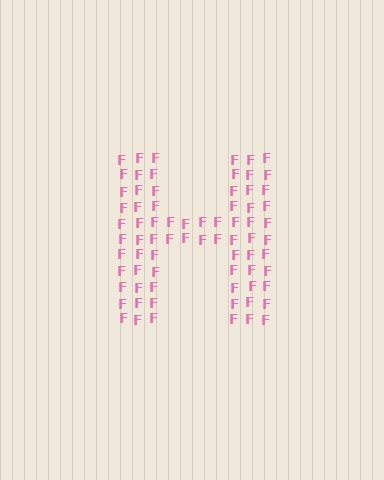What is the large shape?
The large shape is the letter H.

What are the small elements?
The small elements are letter F's.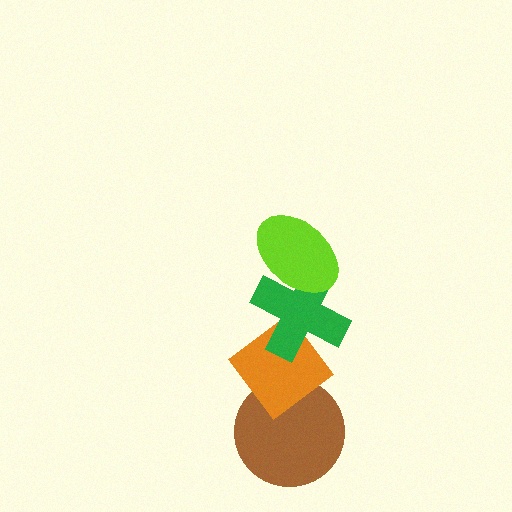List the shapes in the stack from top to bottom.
From top to bottom: the lime ellipse, the green cross, the orange diamond, the brown circle.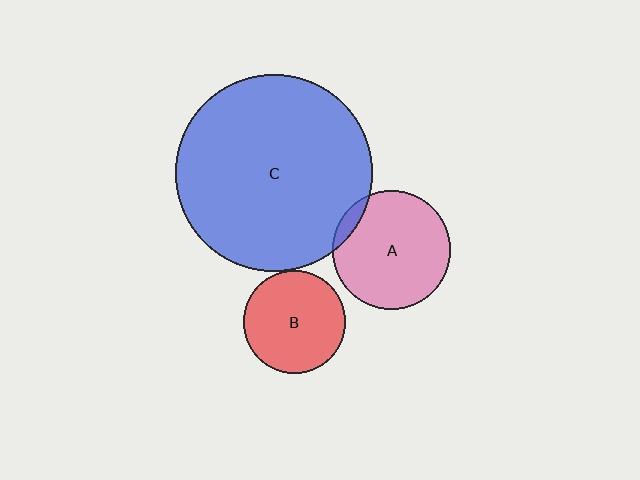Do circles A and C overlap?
Yes.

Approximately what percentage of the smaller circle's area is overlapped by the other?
Approximately 5%.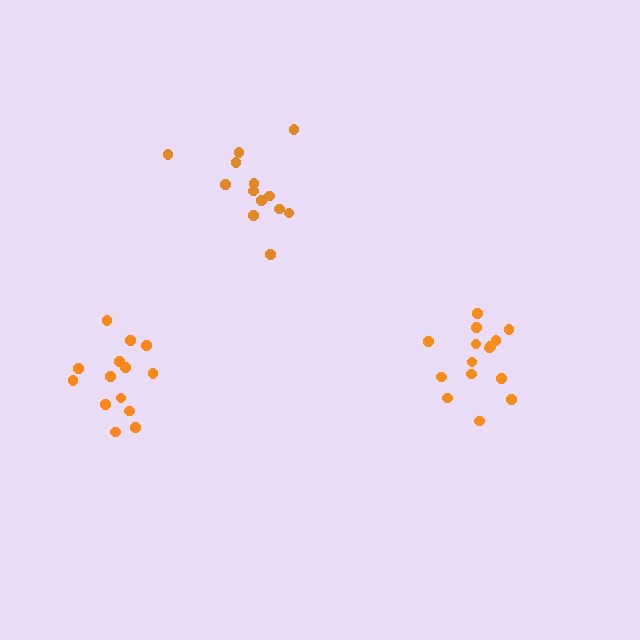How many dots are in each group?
Group 1: 14 dots, Group 2: 15 dots, Group 3: 13 dots (42 total).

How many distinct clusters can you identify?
There are 3 distinct clusters.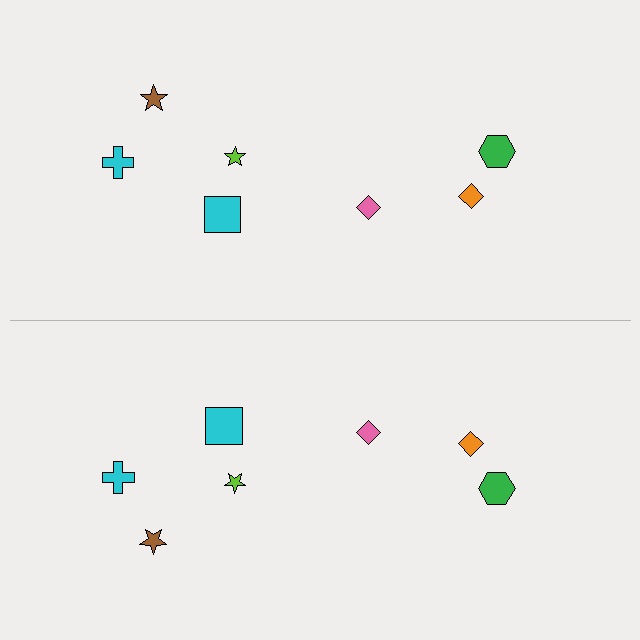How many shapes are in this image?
There are 14 shapes in this image.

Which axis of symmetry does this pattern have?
The pattern has a horizontal axis of symmetry running through the center of the image.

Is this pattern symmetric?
Yes, this pattern has bilateral (reflection) symmetry.